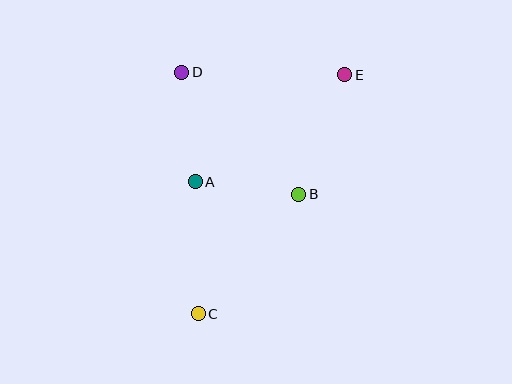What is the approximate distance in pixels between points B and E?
The distance between B and E is approximately 128 pixels.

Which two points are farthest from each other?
Points C and E are farthest from each other.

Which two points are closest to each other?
Points A and B are closest to each other.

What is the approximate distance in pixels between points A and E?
The distance between A and E is approximately 184 pixels.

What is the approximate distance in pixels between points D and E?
The distance between D and E is approximately 163 pixels.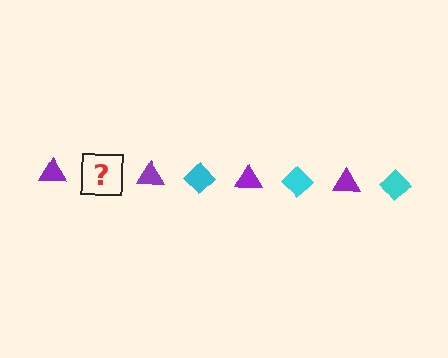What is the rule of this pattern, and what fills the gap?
The rule is that the pattern alternates between purple triangle and cyan diamond. The gap should be filled with a cyan diamond.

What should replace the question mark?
The question mark should be replaced with a cyan diamond.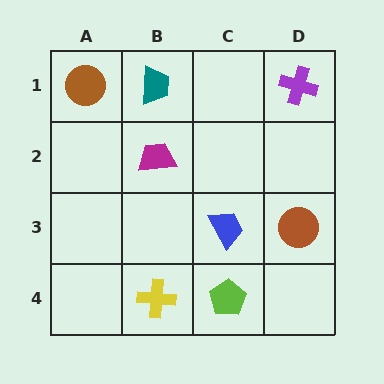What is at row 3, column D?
A brown circle.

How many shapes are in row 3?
2 shapes.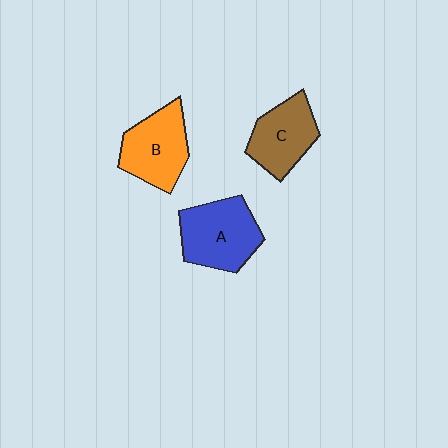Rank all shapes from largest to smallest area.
From largest to smallest: A (blue), B (orange), C (brown).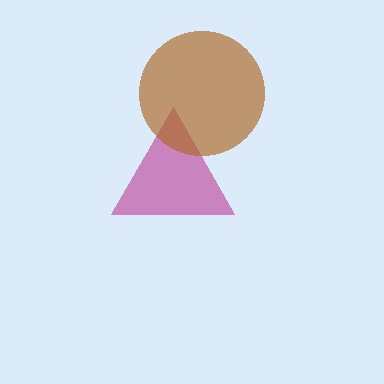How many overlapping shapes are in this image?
There are 2 overlapping shapes in the image.